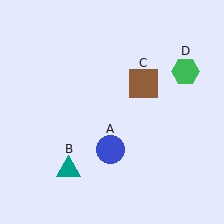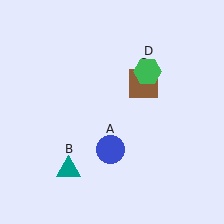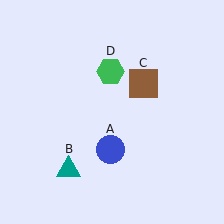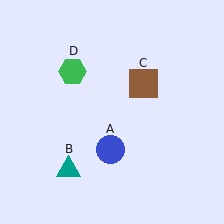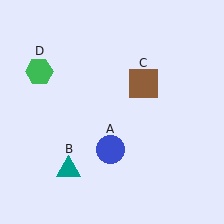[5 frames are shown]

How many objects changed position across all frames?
1 object changed position: green hexagon (object D).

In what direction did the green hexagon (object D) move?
The green hexagon (object D) moved left.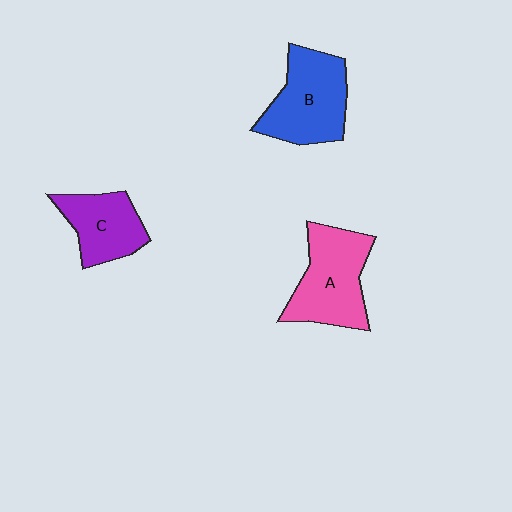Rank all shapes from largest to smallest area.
From largest to smallest: A (pink), B (blue), C (purple).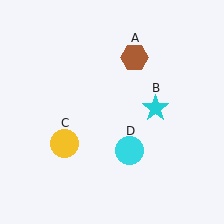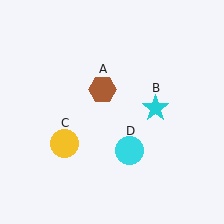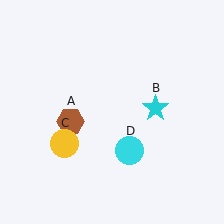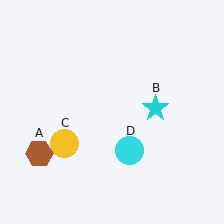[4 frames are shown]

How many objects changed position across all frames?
1 object changed position: brown hexagon (object A).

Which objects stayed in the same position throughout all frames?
Cyan star (object B) and yellow circle (object C) and cyan circle (object D) remained stationary.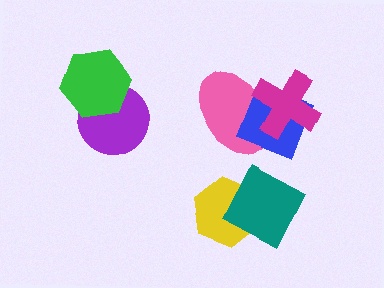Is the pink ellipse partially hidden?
Yes, it is partially covered by another shape.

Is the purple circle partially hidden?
Yes, it is partially covered by another shape.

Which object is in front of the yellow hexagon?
The teal diamond is in front of the yellow hexagon.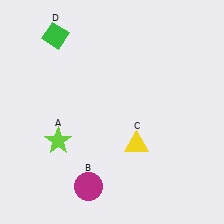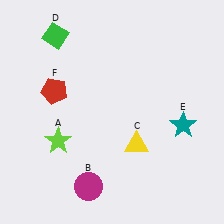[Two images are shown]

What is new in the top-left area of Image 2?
A red pentagon (F) was added in the top-left area of Image 2.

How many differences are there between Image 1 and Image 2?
There are 2 differences between the two images.